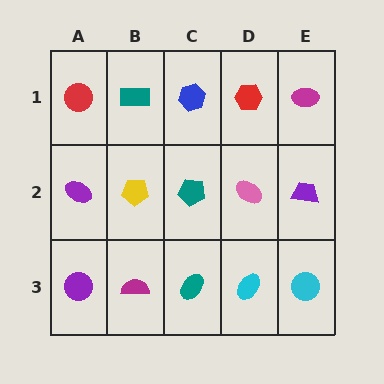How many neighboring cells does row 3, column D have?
3.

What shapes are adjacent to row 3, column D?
A pink ellipse (row 2, column D), a teal ellipse (row 3, column C), a cyan circle (row 3, column E).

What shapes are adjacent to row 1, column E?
A purple trapezoid (row 2, column E), a red hexagon (row 1, column D).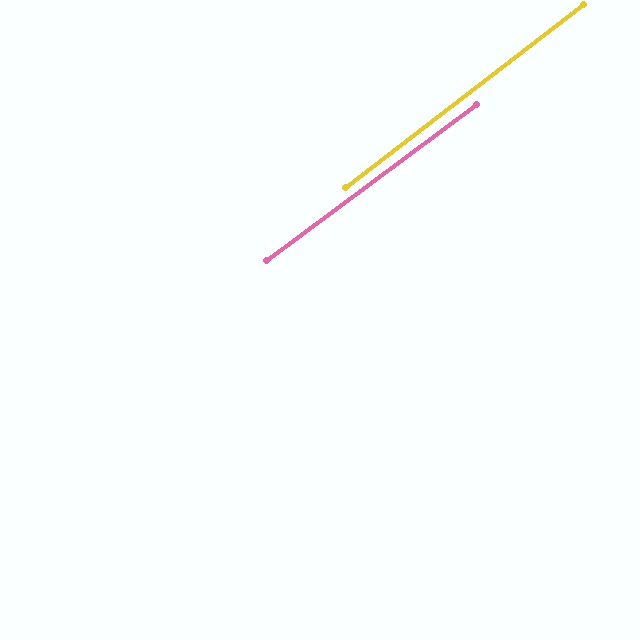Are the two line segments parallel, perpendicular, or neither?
Parallel — their directions differ by only 0.9°.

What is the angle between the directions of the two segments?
Approximately 1 degree.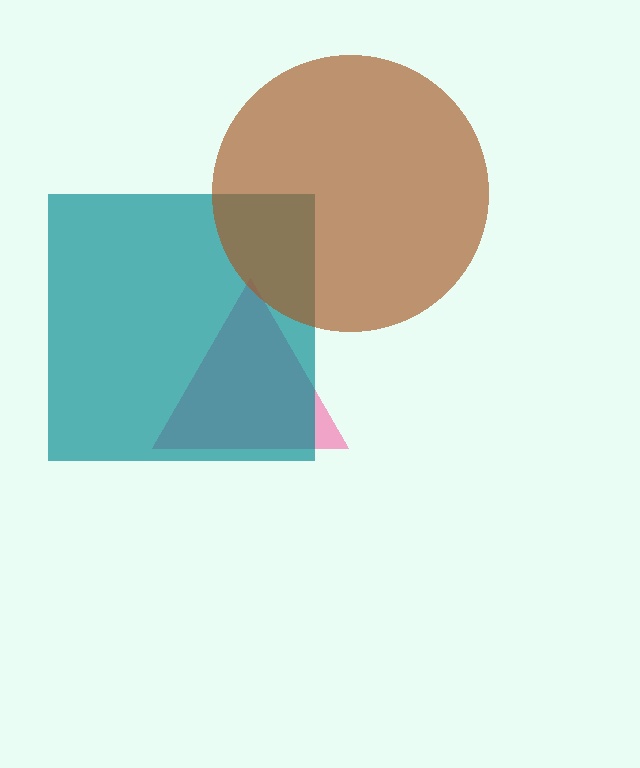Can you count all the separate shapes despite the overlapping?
Yes, there are 3 separate shapes.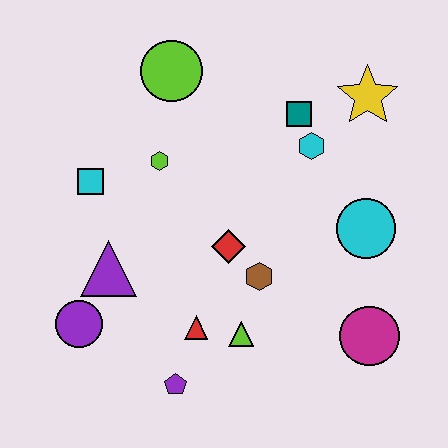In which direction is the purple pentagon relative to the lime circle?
The purple pentagon is below the lime circle.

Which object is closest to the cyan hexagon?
The teal square is closest to the cyan hexagon.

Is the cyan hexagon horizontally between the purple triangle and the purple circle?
No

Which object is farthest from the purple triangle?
The yellow star is farthest from the purple triangle.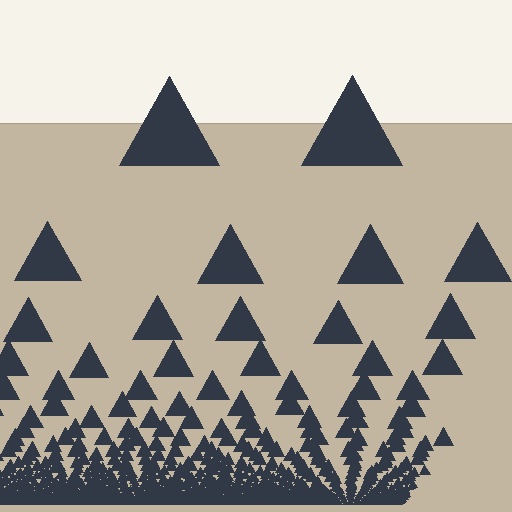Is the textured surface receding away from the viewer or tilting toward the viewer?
The surface appears to tilt toward the viewer. Texture elements get larger and sparser toward the top.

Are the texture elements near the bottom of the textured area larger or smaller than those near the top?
Smaller. The gradient is inverted — elements near the bottom are smaller and denser.